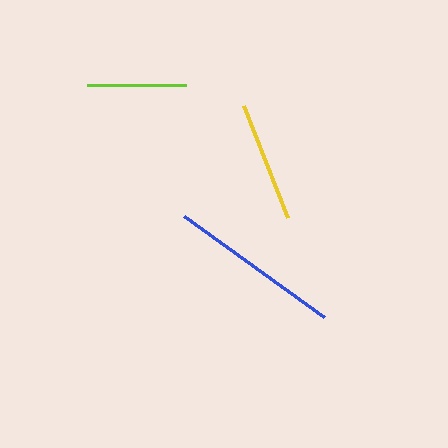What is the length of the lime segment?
The lime segment is approximately 100 pixels long.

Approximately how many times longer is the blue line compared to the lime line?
The blue line is approximately 1.7 times the length of the lime line.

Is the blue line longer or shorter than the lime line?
The blue line is longer than the lime line.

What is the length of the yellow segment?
The yellow segment is approximately 120 pixels long.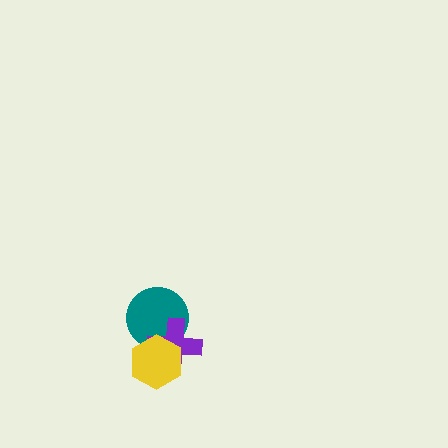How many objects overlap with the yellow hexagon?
2 objects overlap with the yellow hexagon.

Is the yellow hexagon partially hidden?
No, no other shape covers it.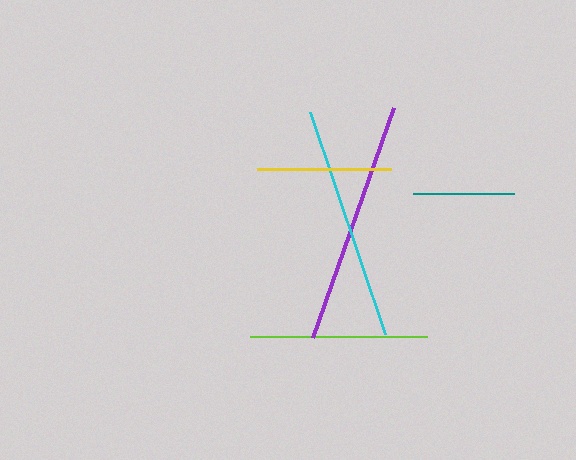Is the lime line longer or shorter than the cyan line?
The cyan line is longer than the lime line.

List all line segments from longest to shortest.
From longest to shortest: purple, cyan, lime, yellow, teal.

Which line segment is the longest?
The purple line is the longest at approximately 243 pixels.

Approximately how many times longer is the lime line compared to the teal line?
The lime line is approximately 1.8 times the length of the teal line.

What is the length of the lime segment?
The lime segment is approximately 177 pixels long.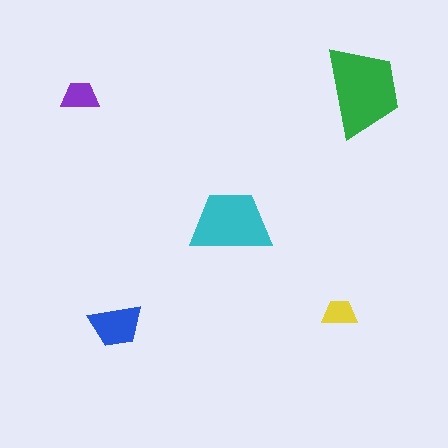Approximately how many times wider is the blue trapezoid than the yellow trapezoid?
About 1.5 times wider.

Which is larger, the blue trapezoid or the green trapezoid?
The green one.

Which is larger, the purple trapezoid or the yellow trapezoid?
The purple one.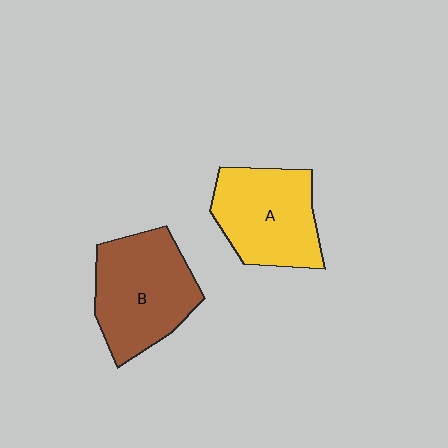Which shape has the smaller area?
Shape A (yellow).